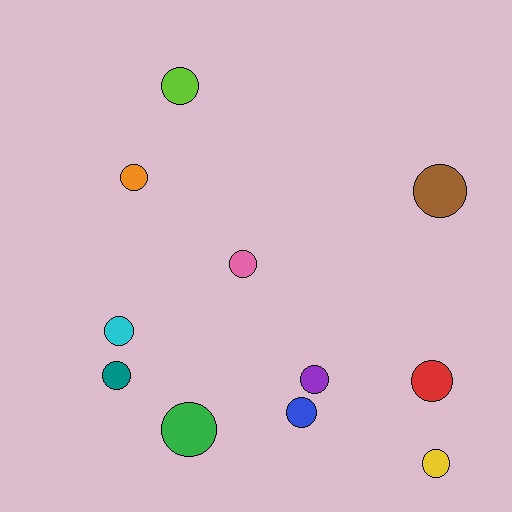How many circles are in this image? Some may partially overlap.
There are 11 circles.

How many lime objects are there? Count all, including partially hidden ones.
There is 1 lime object.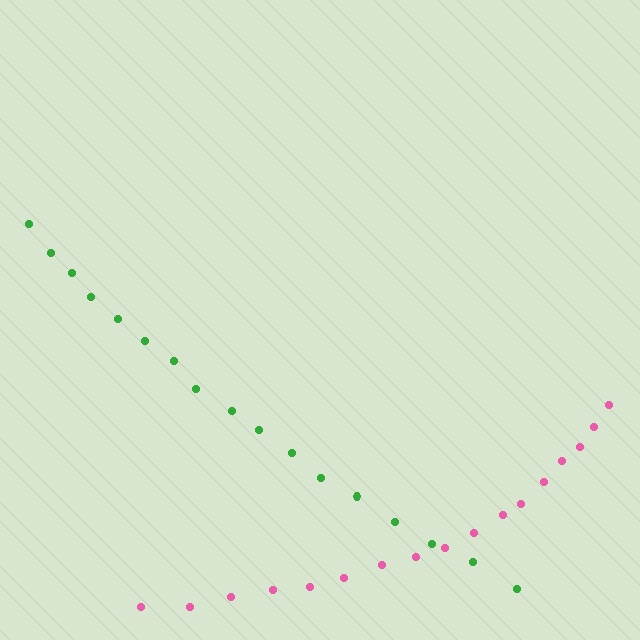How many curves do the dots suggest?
There are 2 distinct paths.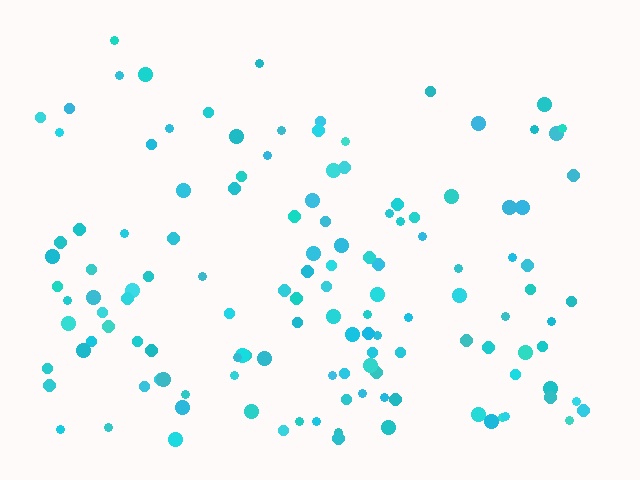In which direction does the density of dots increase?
From top to bottom, with the bottom side densest.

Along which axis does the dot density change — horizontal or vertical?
Vertical.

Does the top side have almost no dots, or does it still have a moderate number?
Still a moderate number, just noticeably fewer than the bottom.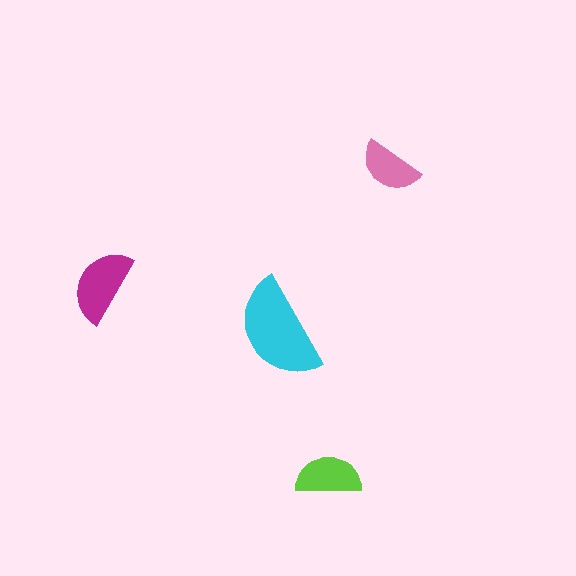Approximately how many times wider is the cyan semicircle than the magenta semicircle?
About 1.5 times wider.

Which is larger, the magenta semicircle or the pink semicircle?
The magenta one.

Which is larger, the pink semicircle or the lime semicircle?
The lime one.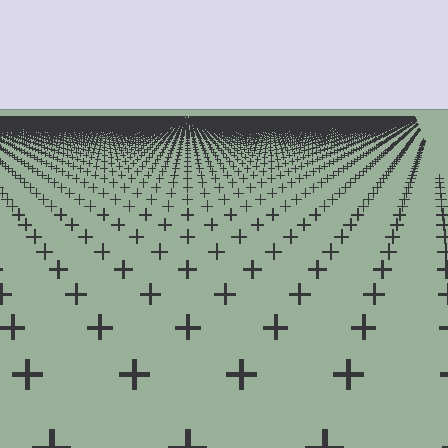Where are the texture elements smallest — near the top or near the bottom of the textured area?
Near the top.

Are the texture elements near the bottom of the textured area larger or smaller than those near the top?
Larger. Near the bottom, elements are closer to the viewer and appear at a bigger on-screen size.